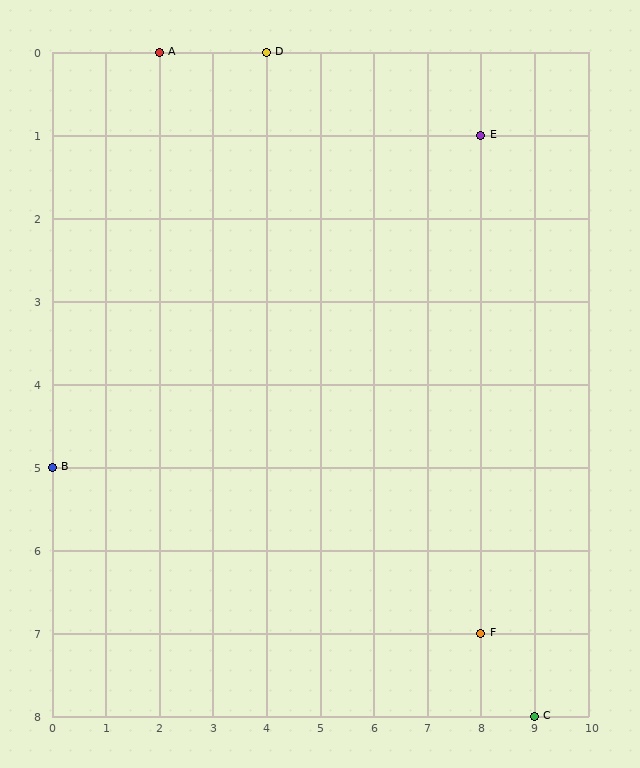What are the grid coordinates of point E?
Point E is at grid coordinates (8, 1).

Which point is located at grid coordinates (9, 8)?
Point C is at (9, 8).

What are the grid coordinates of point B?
Point B is at grid coordinates (0, 5).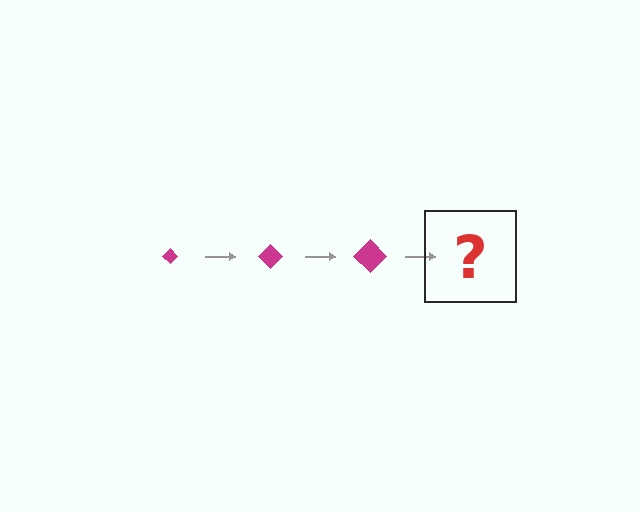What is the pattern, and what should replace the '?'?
The pattern is that the diamond gets progressively larger each step. The '?' should be a magenta diamond, larger than the previous one.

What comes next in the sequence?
The next element should be a magenta diamond, larger than the previous one.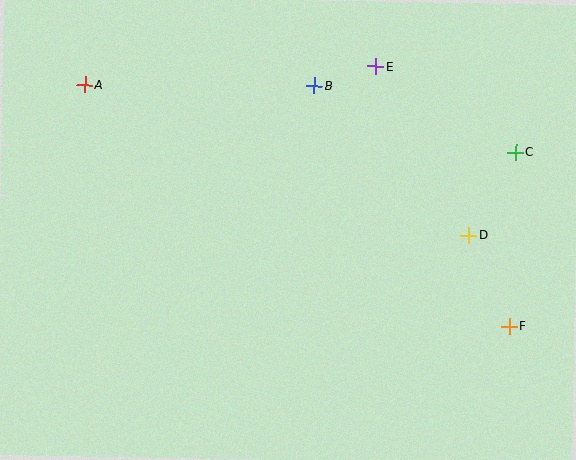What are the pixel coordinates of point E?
Point E is at (375, 66).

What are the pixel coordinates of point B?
Point B is at (314, 86).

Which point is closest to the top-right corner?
Point C is closest to the top-right corner.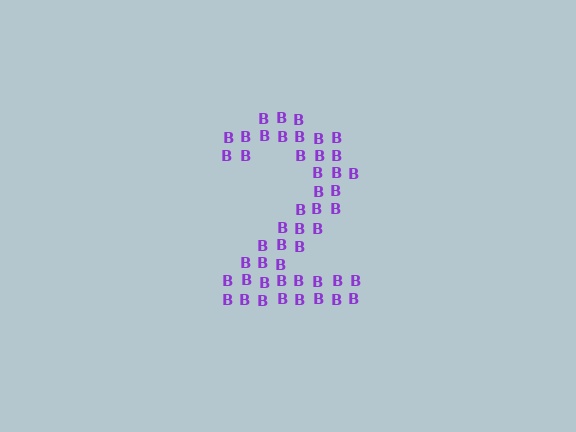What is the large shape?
The large shape is the digit 2.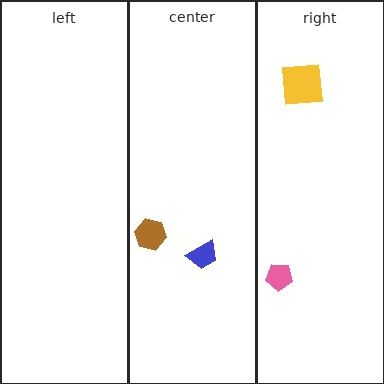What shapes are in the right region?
The pink pentagon, the yellow square.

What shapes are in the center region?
The brown hexagon, the blue trapezoid.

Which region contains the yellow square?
The right region.